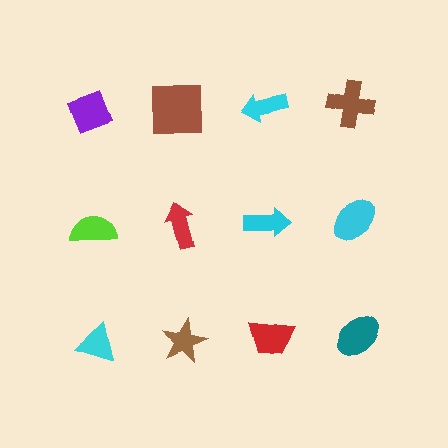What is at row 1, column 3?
A cyan arrow.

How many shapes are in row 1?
4 shapes.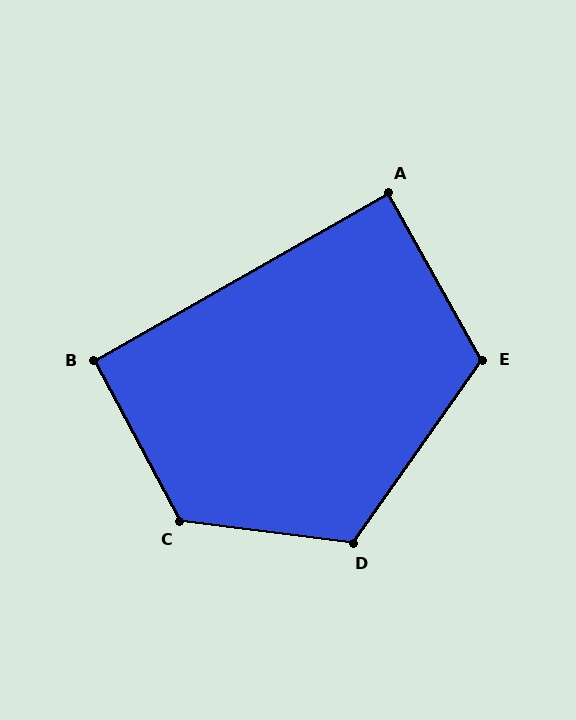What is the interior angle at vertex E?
Approximately 115 degrees (obtuse).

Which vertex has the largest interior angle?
C, at approximately 125 degrees.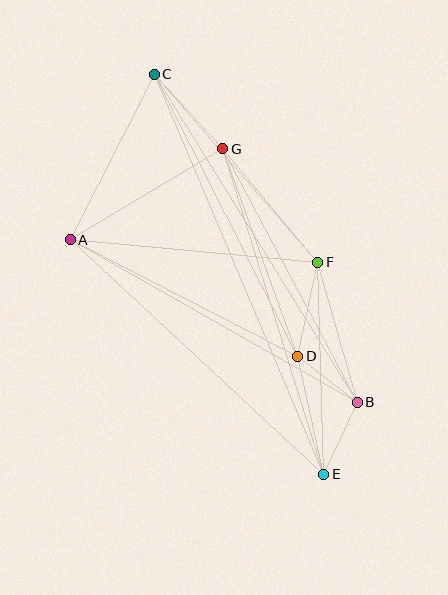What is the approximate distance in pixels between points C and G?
The distance between C and G is approximately 102 pixels.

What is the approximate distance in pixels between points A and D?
The distance between A and D is approximately 256 pixels.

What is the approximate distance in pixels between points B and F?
The distance between B and F is approximately 145 pixels.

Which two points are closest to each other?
Points B and D are closest to each other.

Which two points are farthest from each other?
Points C and E are farthest from each other.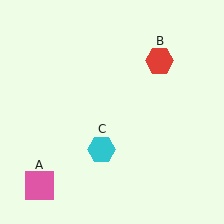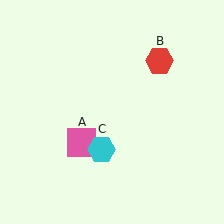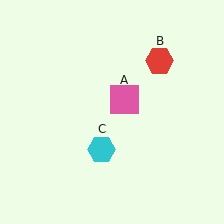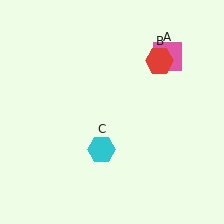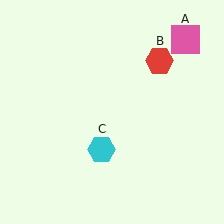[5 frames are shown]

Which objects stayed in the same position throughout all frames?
Red hexagon (object B) and cyan hexagon (object C) remained stationary.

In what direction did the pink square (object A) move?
The pink square (object A) moved up and to the right.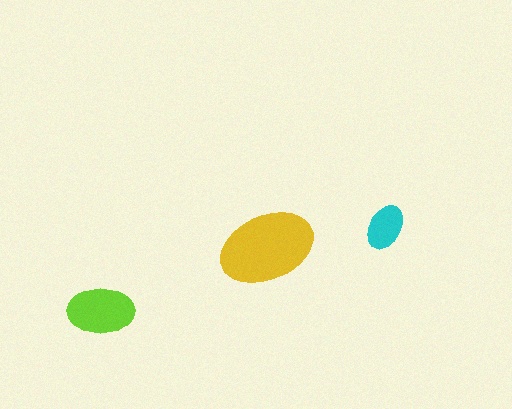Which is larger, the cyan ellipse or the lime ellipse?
The lime one.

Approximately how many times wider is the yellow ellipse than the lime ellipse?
About 1.5 times wider.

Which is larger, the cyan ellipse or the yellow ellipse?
The yellow one.